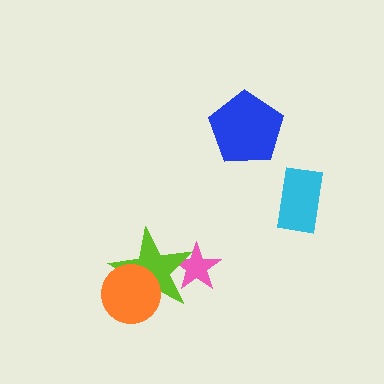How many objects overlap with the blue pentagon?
0 objects overlap with the blue pentagon.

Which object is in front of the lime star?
The orange circle is in front of the lime star.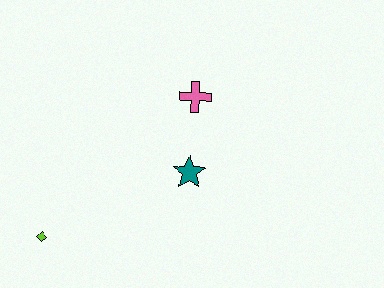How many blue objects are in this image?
There are no blue objects.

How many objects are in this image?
There are 3 objects.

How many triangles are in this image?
There are no triangles.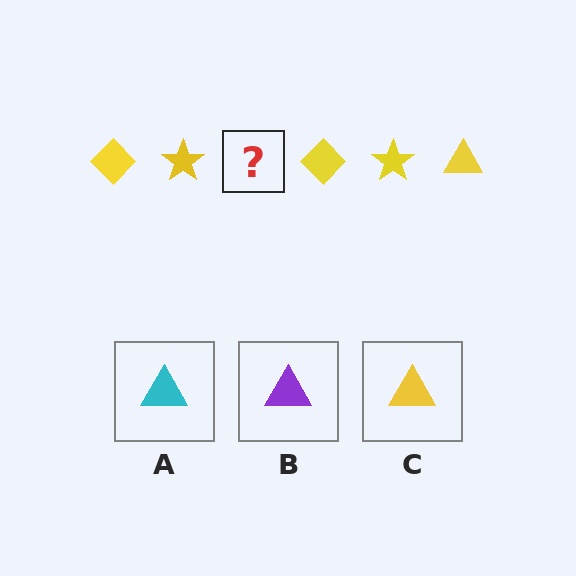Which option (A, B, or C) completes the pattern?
C.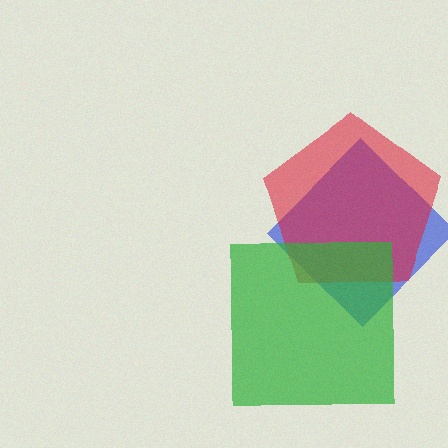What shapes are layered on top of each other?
The layered shapes are: a blue diamond, a red pentagon, a green square.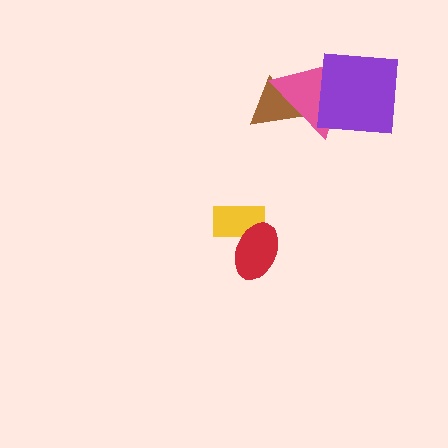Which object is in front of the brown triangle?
The pink triangle is in front of the brown triangle.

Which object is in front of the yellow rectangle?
The red ellipse is in front of the yellow rectangle.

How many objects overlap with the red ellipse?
1 object overlaps with the red ellipse.